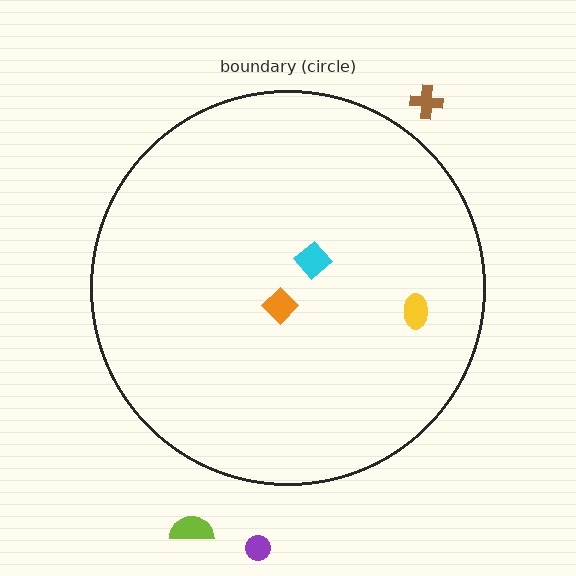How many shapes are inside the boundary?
3 inside, 3 outside.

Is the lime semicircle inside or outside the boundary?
Outside.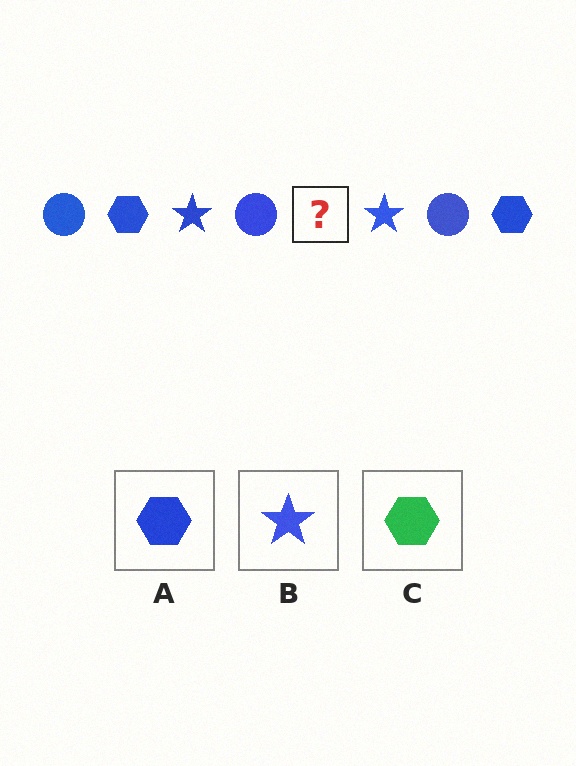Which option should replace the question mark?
Option A.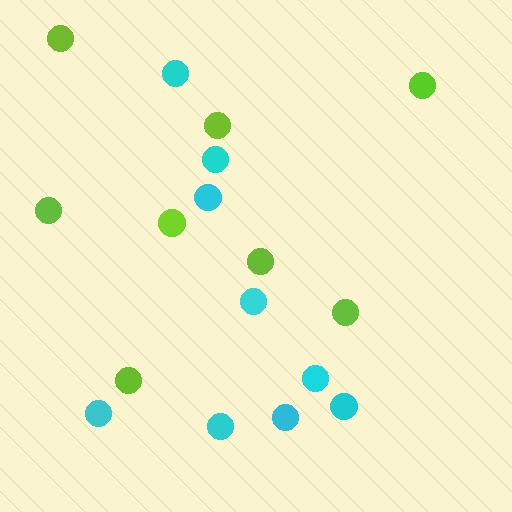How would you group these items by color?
There are 2 groups: one group of lime circles (8) and one group of cyan circles (9).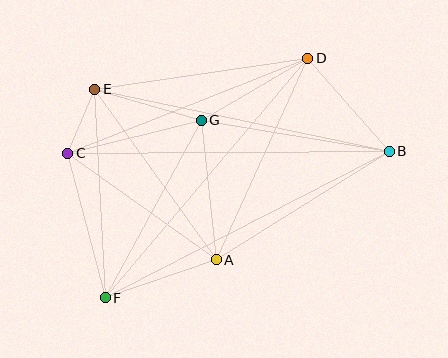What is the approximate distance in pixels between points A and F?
The distance between A and F is approximately 117 pixels.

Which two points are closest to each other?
Points C and E are closest to each other.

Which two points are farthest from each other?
Points B and C are farthest from each other.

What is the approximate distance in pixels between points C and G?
The distance between C and G is approximately 138 pixels.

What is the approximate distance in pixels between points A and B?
The distance between A and B is approximately 204 pixels.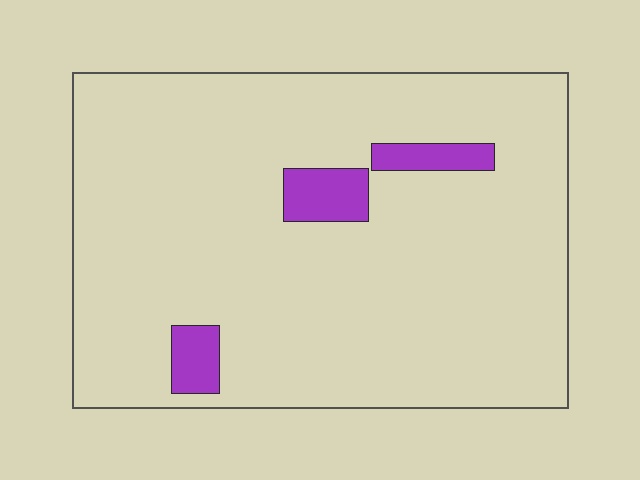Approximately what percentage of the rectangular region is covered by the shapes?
Approximately 5%.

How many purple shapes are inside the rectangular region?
3.